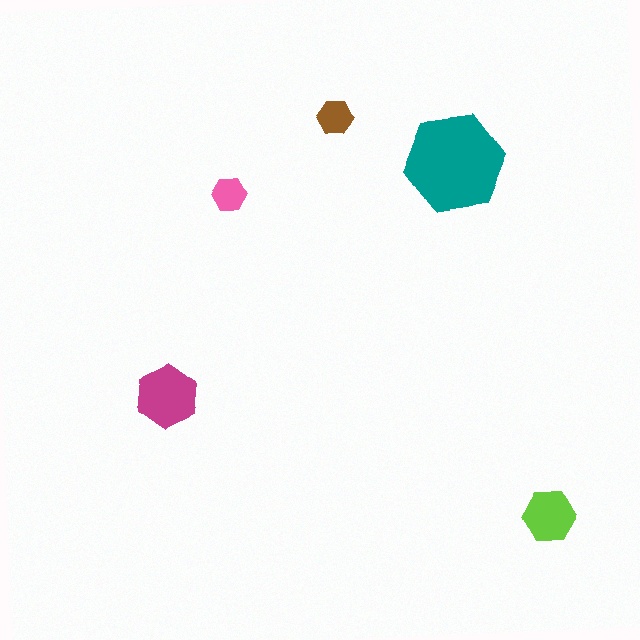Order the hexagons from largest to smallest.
the teal one, the magenta one, the lime one, the brown one, the pink one.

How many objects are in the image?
There are 5 objects in the image.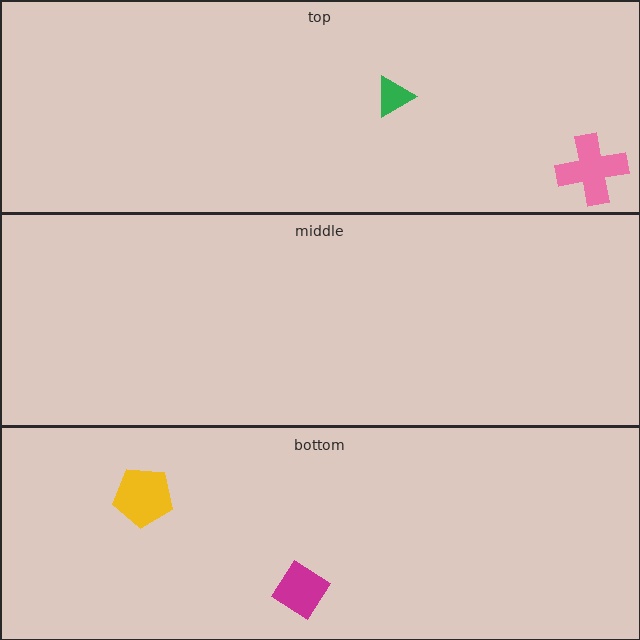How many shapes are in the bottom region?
2.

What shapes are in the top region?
The green triangle, the pink cross.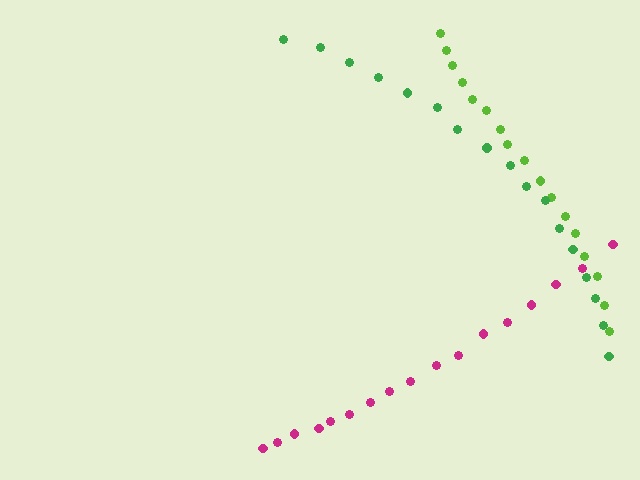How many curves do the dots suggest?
There are 3 distinct paths.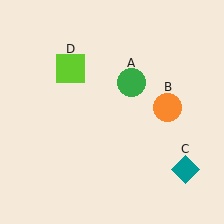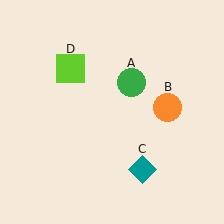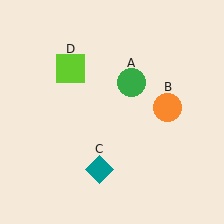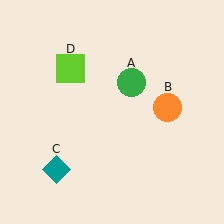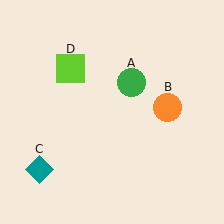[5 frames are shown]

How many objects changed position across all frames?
1 object changed position: teal diamond (object C).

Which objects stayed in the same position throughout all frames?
Green circle (object A) and orange circle (object B) and lime square (object D) remained stationary.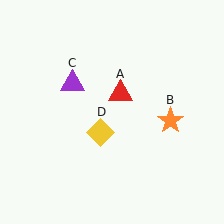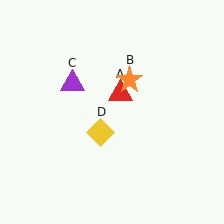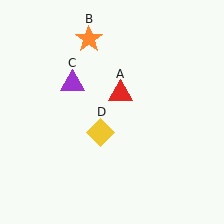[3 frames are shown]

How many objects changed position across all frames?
1 object changed position: orange star (object B).